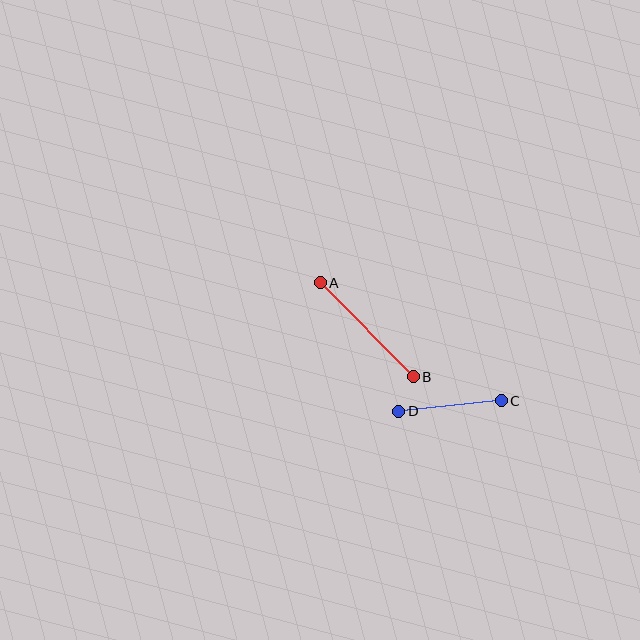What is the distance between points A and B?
The distance is approximately 132 pixels.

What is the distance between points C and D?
The distance is approximately 103 pixels.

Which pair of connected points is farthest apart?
Points A and B are farthest apart.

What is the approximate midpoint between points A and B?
The midpoint is at approximately (367, 330) pixels.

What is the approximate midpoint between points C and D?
The midpoint is at approximately (450, 406) pixels.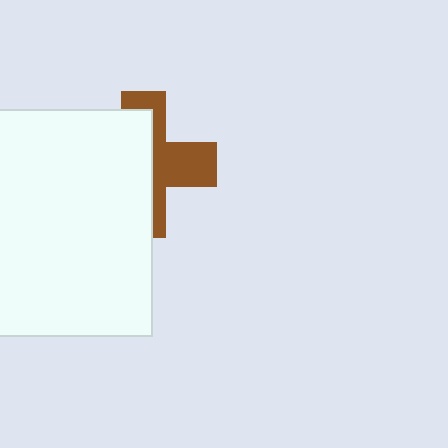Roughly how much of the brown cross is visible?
A small part of it is visible (roughly 42%).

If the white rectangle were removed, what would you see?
You would see the complete brown cross.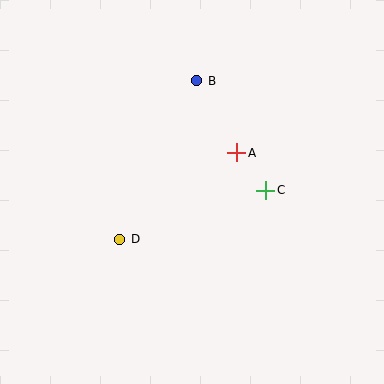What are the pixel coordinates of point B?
Point B is at (197, 81).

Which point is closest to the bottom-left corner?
Point D is closest to the bottom-left corner.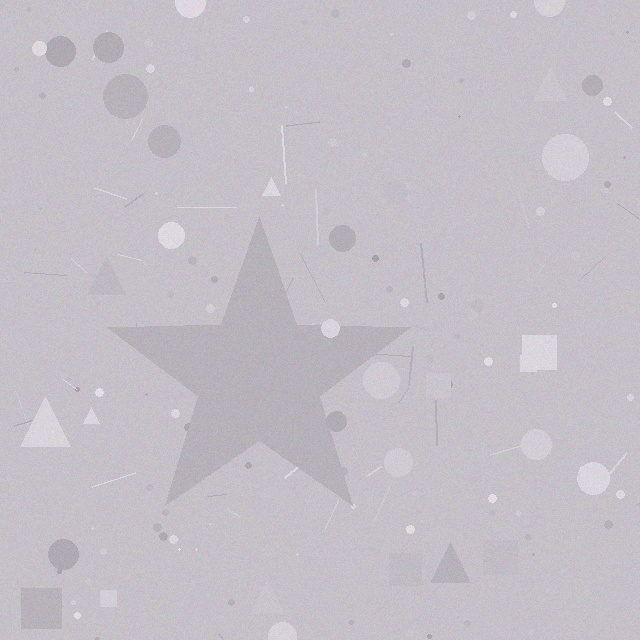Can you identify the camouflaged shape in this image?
The camouflaged shape is a star.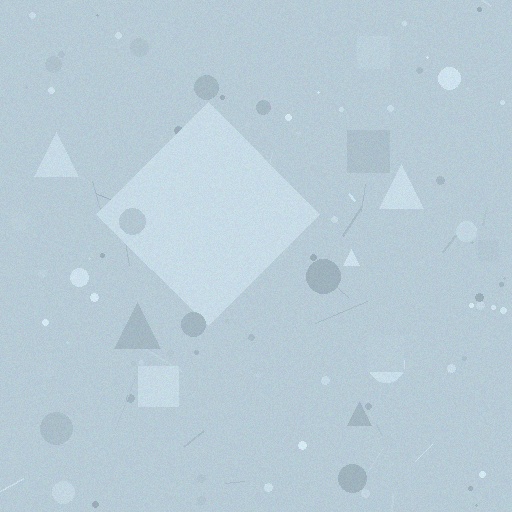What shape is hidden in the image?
A diamond is hidden in the image.